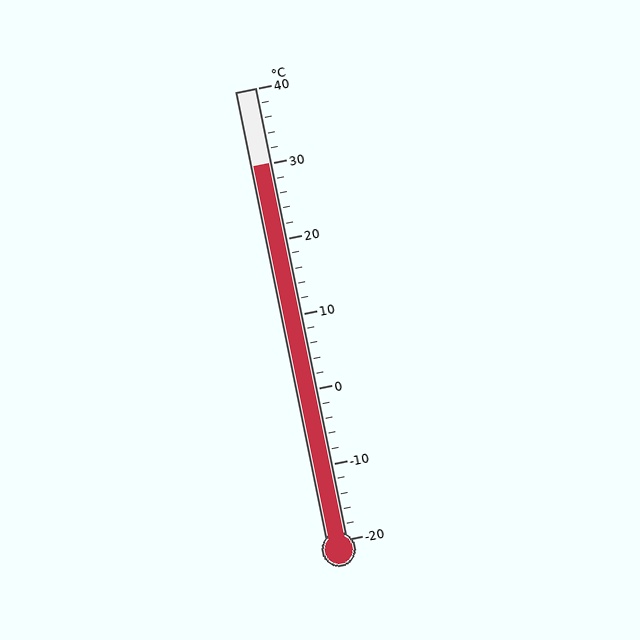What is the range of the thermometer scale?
The thermometer scale ranges from -20°C to 40°C.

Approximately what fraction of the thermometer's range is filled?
The thermometer is filled to approximately 85% of its range.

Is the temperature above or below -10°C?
The temperature is above -10°C.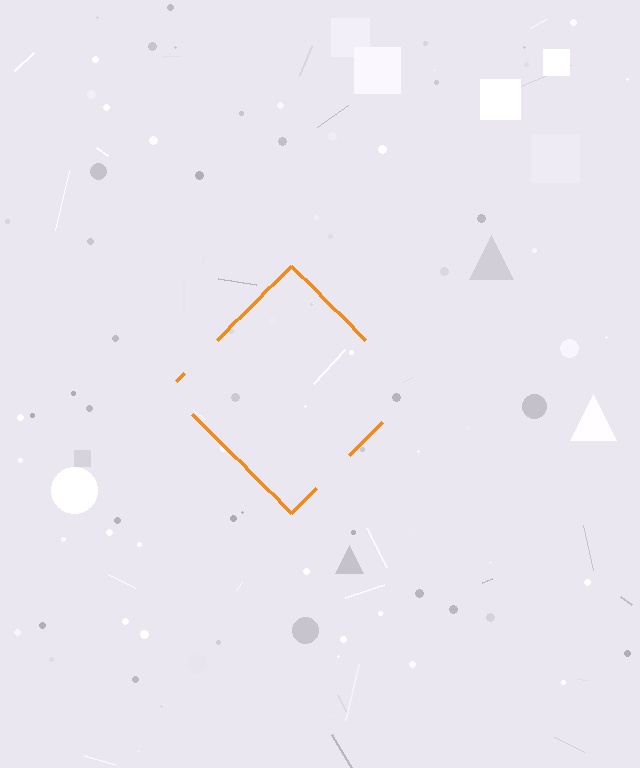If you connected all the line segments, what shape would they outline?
They would outline a diamond.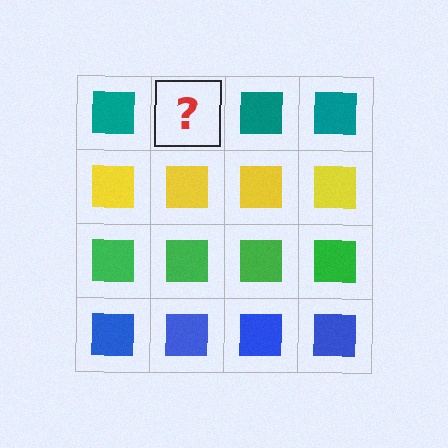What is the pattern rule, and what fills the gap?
The rule is that each row has a consistent color. The gap should be filled with a teal square.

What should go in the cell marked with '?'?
The missing cell should contain a teal square.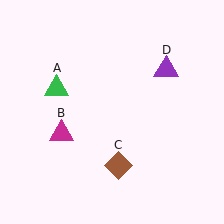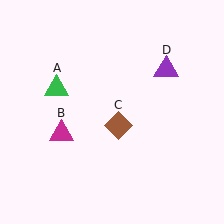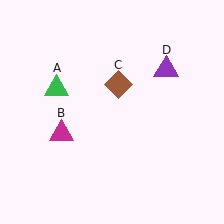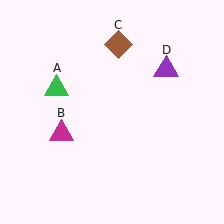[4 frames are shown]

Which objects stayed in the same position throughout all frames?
Green triangle (object A) and magenta triangle (object B) and purple triangle (object D) remained stationary.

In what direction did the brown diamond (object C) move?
The brown diamond (object C) moved up.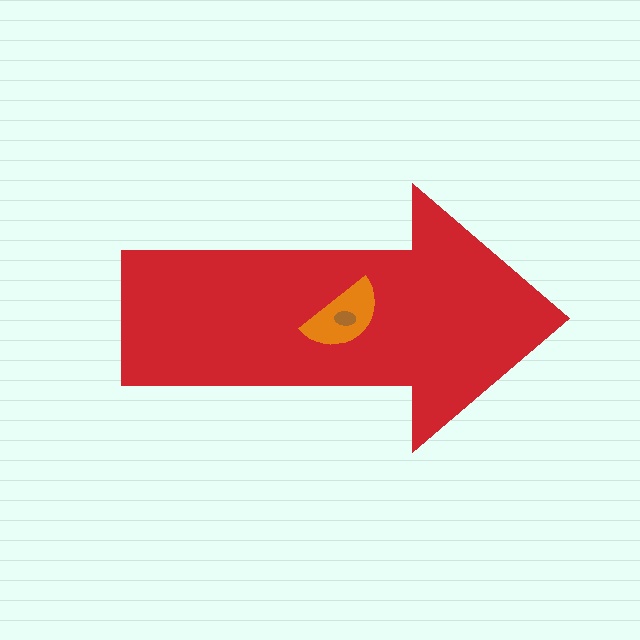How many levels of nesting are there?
3.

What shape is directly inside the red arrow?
The orange semicircle.